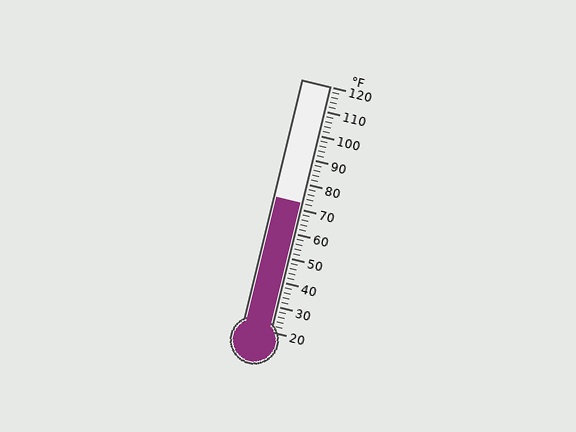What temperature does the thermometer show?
The thermometer shows approximately 72°F.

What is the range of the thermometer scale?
The thermometer scale ranges from 20°F to 120°F.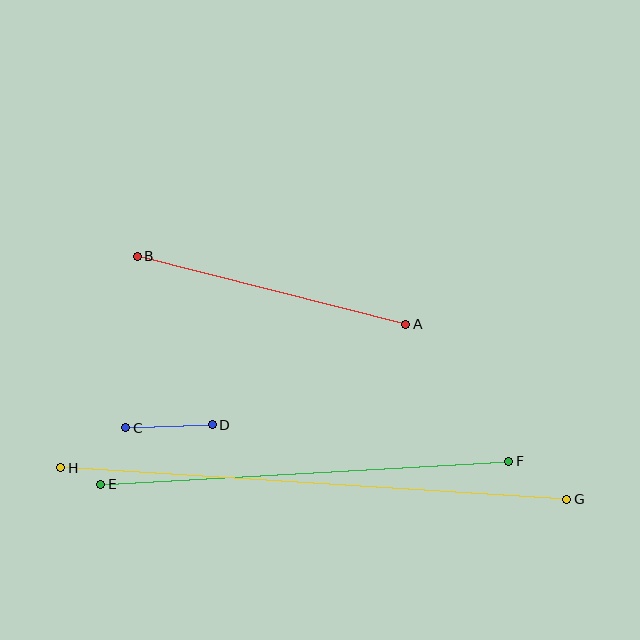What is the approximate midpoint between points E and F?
The midpoint is at approximately (305, 473) pixels.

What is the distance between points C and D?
The distance is approximately 86 pixels.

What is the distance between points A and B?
The distance is approximately 277 pixels.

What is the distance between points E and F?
The distance is approximately 408 pixels.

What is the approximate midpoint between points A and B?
The midpoint is at approximately (272, 290) pixels.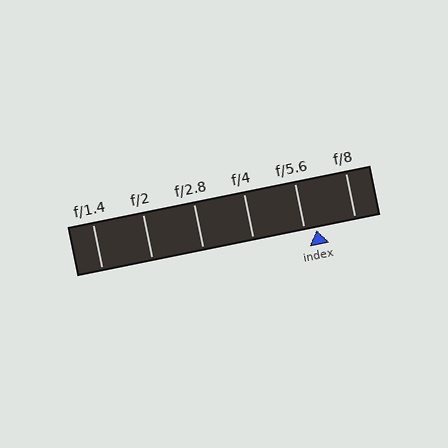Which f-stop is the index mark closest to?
The index mark is closest to f/5.6.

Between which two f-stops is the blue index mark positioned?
The index mark is between f/5.6 and f/8.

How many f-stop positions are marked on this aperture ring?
There are 6 f-stop positions marked.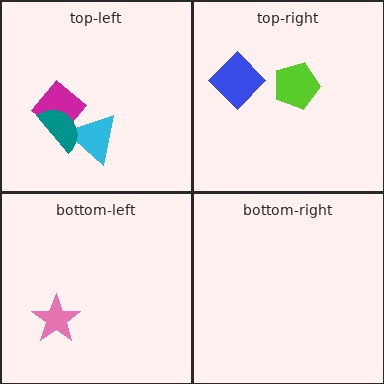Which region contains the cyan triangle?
The top-left region.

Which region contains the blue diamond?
The top-right region.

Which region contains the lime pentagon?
The top-right region.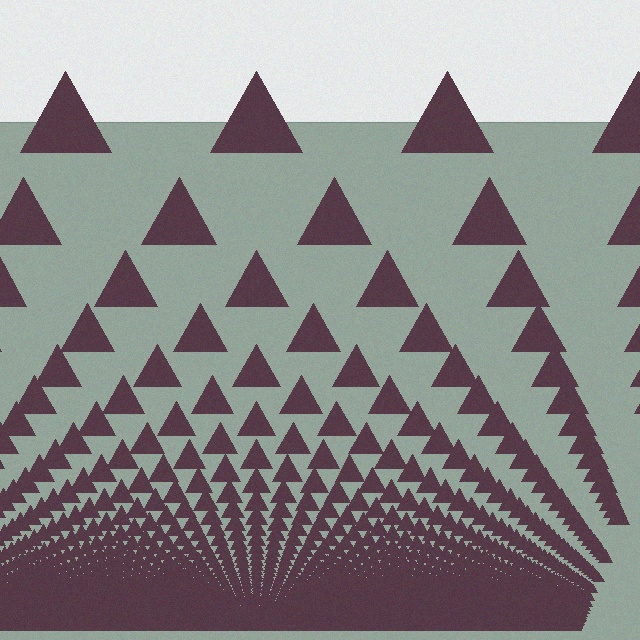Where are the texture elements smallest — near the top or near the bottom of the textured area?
Near the bottom.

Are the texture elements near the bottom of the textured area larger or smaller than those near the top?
Smaller. The gradient is inverted — elements near the bottom are smaller and denser.